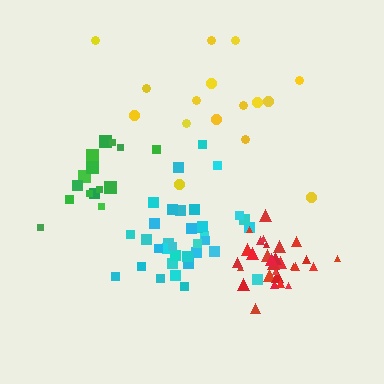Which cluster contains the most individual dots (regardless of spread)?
Cyan (35).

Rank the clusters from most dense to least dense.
red, cyan, green, yellow.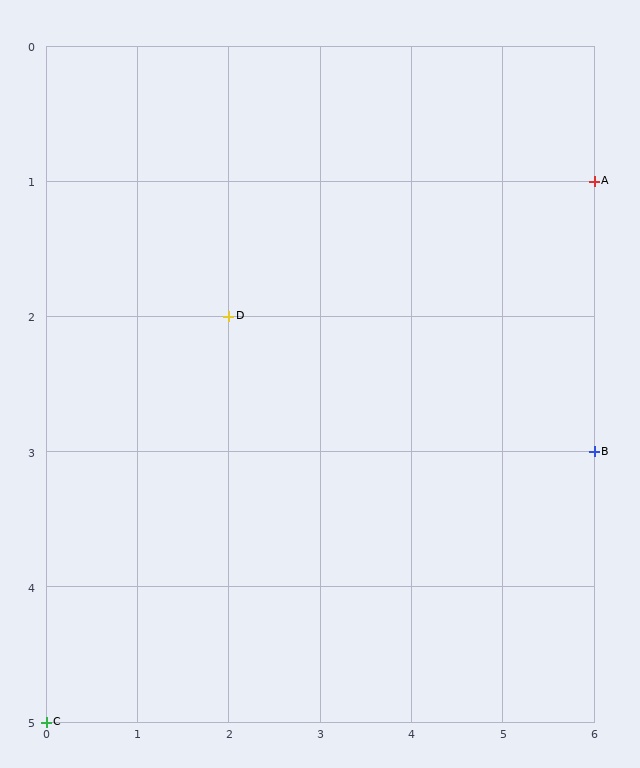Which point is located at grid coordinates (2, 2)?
Point D is at (2, 2).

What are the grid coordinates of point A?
Point A is at grid coordinates (6, 1).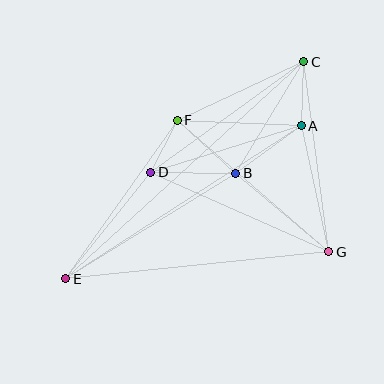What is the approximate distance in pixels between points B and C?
The distance between B and C is approximately 131 pixels.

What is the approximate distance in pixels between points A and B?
The distance between A and B is approximately 81 pixels.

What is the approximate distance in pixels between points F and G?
The distance between F and G is approximately 200 pixels.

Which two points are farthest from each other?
Points C and E are farthest from each other.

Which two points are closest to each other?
Points D and F are closest to each other.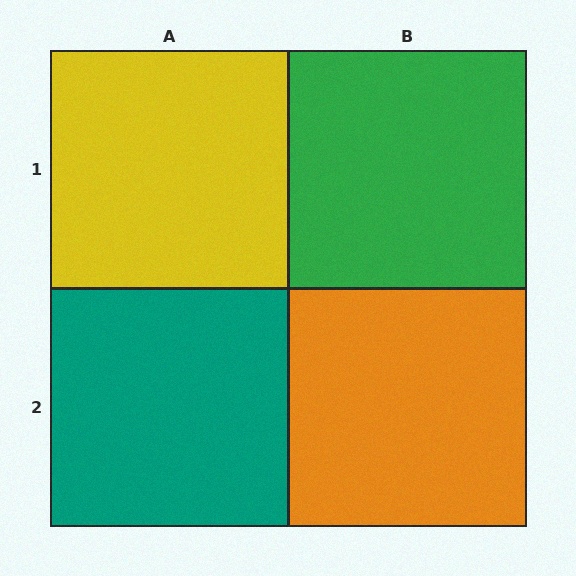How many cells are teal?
1 cell is teal.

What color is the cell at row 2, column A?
Teal.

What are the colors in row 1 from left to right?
Yellow, green.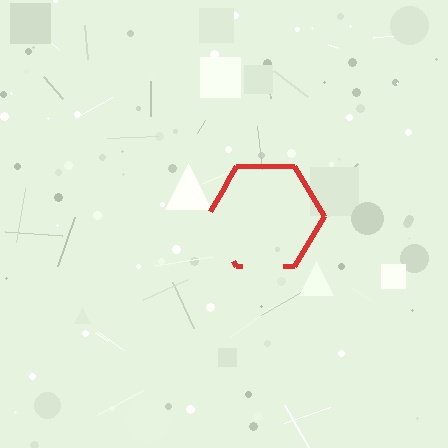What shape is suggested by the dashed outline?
The dashed outline suggests a hexagon.